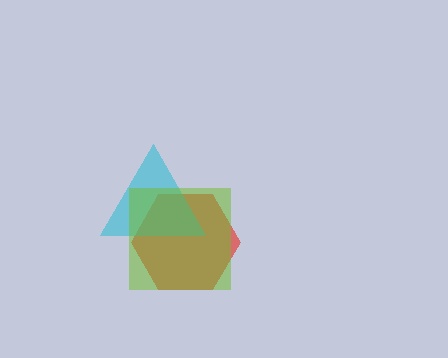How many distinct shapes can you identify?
There are 3 distinct shapes: a red hexagon, a cyan triangle, a lime square.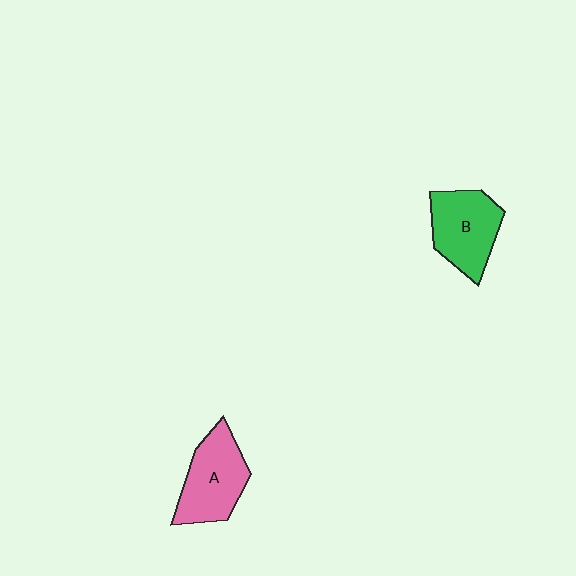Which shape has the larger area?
Shape A (pink).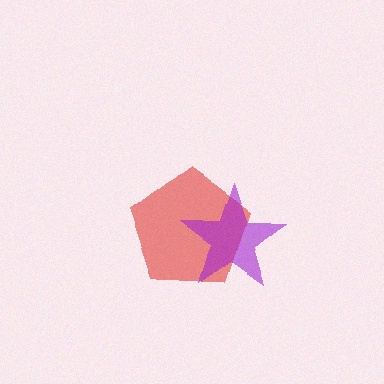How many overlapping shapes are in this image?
There are 2 overlapping shapes in the image.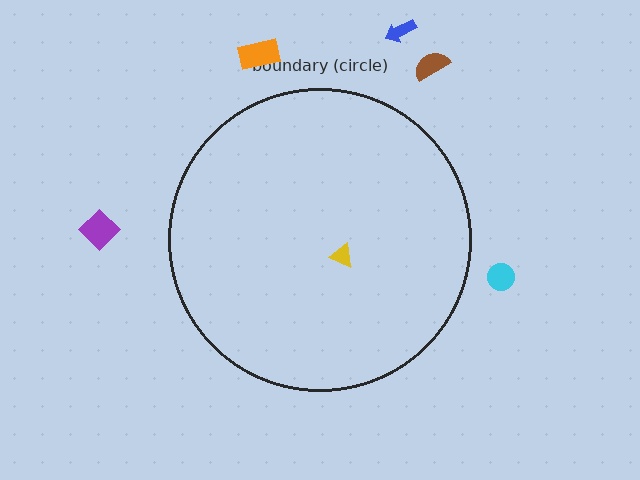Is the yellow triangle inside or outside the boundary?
Inside.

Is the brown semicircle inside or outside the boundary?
Outside.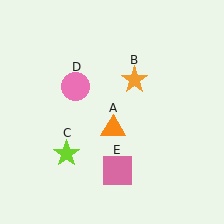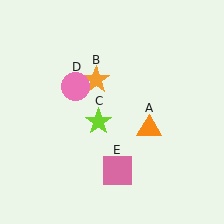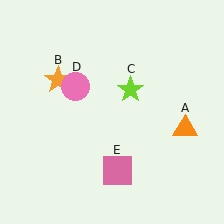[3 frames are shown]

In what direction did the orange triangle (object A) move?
The orange triangle (object A) moved right.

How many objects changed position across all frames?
3 objects changed position: orange triangle (object A), orange star (object B), lime star (object C).